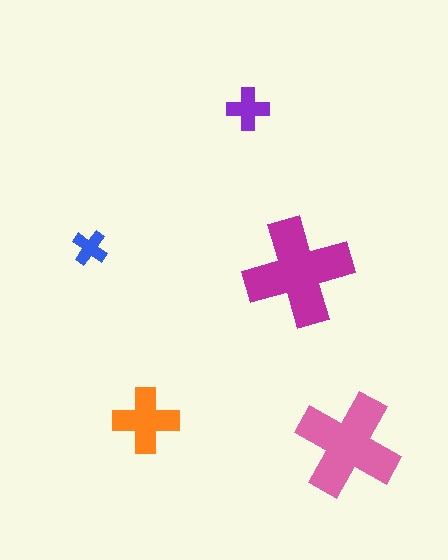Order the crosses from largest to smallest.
the magenta one, the pink one, the orange one, the purple one, the blue one.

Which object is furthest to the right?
The pink cross is rightmost.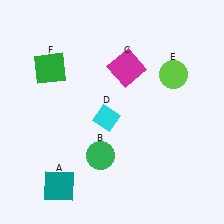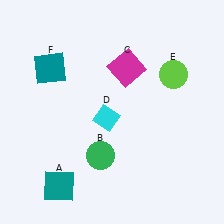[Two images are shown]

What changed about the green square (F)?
In Image 1, F is green. In Image 2, it changed to teal.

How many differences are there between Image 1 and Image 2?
There is 1 difference between the two images.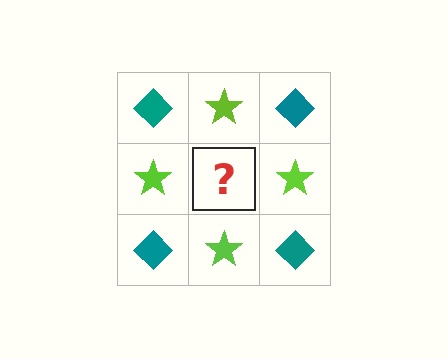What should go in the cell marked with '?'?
The missing cell should contain a teal diamond.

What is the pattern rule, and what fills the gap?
The rule is that it alternates teal diamond and lime star in a checkerboard pattern. The gap should be filled with a teal diamond.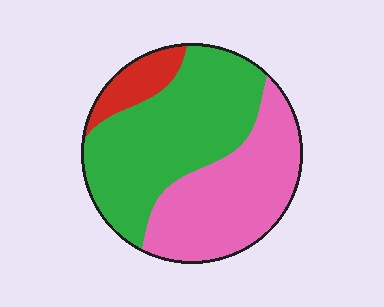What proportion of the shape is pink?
Pink covers 40% of the shape.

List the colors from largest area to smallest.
From largest to smallest: green, pink, red.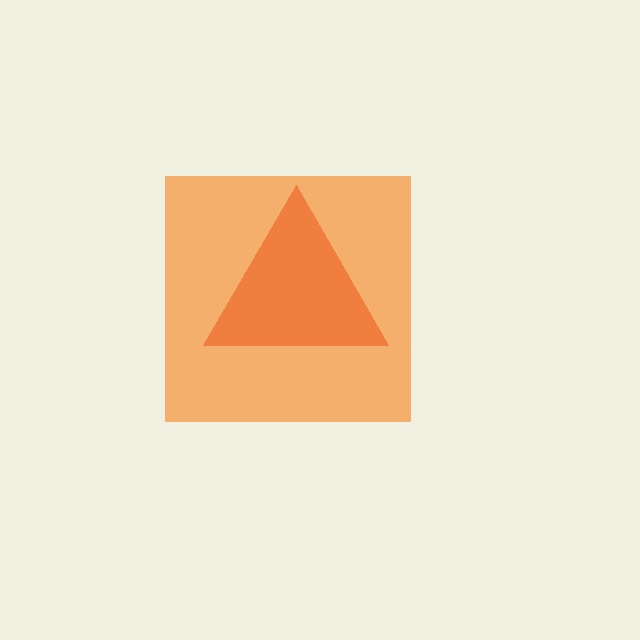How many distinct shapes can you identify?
There are 2 distinct shapes: a red triangle, an orange square.